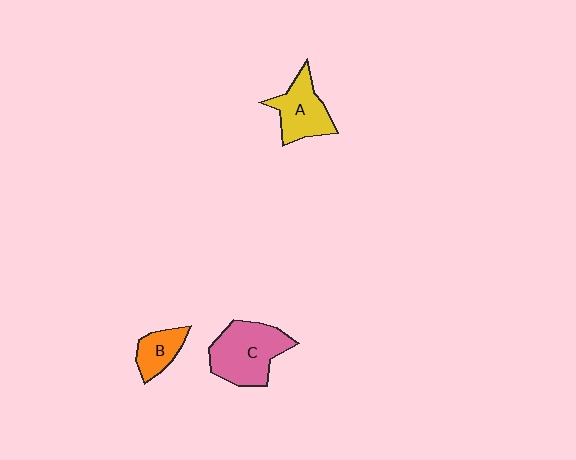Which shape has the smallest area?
Shape B (orange).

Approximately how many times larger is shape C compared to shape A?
Approximately 1.4 times.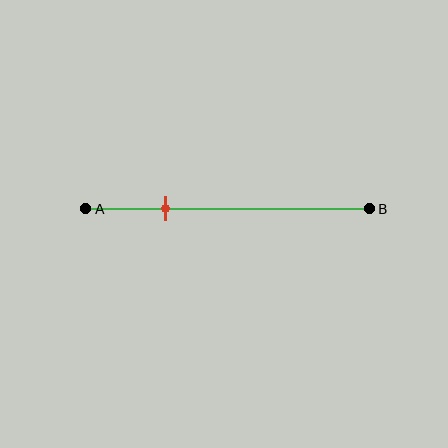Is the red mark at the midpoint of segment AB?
No, the mark is at about 30% from A, not at the 50% midpoint.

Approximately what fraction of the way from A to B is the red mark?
The red mark is approximately 30% of the way from A to B.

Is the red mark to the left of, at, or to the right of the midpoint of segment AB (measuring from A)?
The red mark is to the left of the midpoint of segment AB.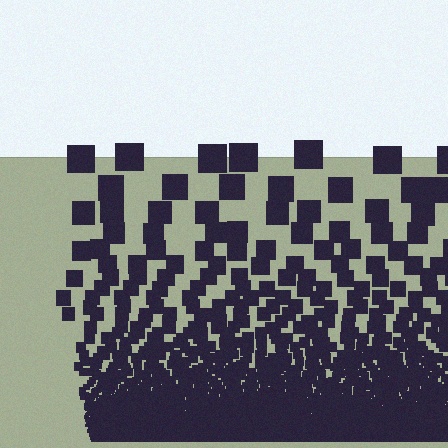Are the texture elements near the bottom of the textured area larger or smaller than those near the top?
Smaller. The gradient is inverted — elements near the bottom are smaller and denser.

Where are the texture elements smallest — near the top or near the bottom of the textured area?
Near the bottom.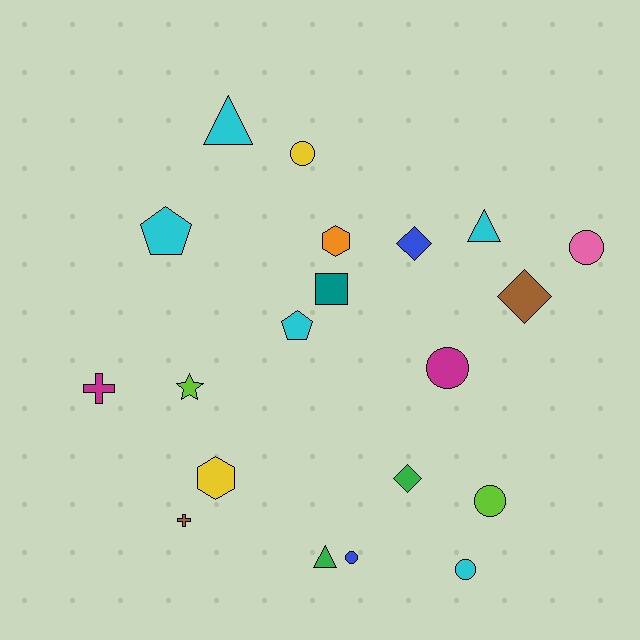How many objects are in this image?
There are 20 objects.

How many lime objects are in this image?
There are 2 lime objects.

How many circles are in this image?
There are 6 circles.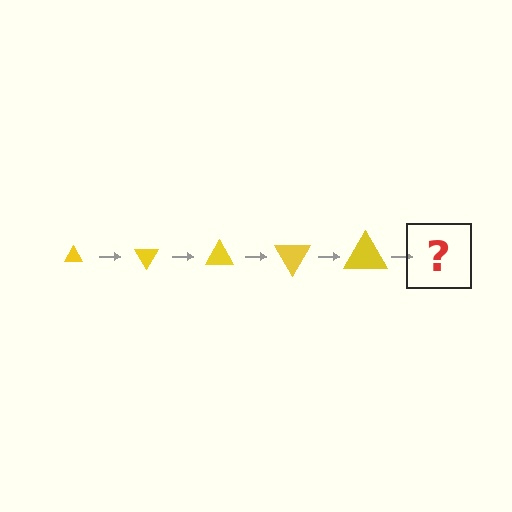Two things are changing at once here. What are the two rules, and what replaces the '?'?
The two rules are that the triangle grows larger each step and it rotates 60 degrees each step. The '?' should be a triangle, larger than the previous one and rotated 300 degrees from the start.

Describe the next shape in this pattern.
It should be a triangle, larger than the previous one and rotated 300 degrees from the start.